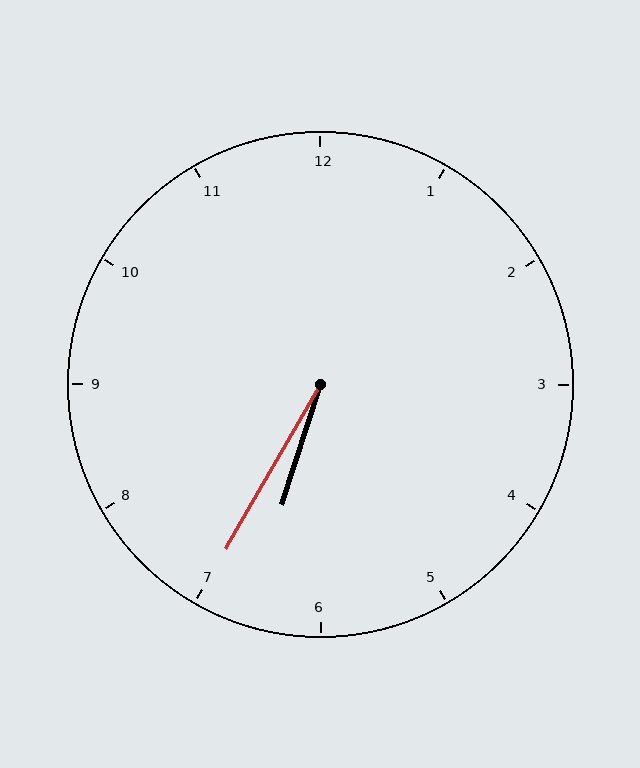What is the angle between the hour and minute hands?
Approximately 12 degrees.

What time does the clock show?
6:35.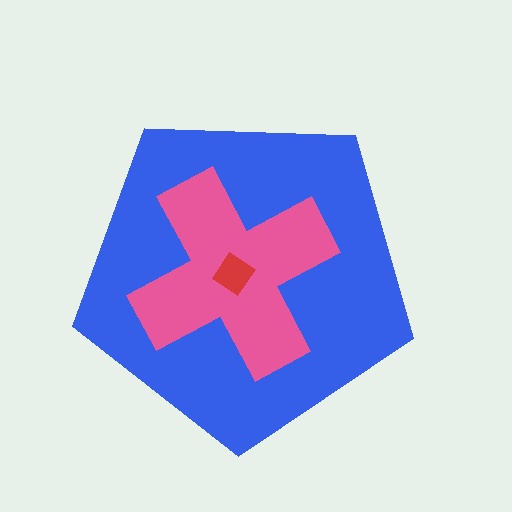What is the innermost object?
The red diamond.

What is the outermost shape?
The blue pentagon.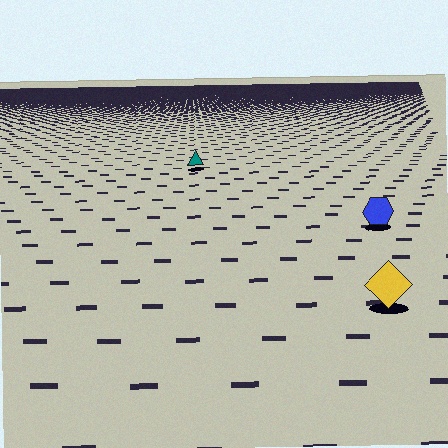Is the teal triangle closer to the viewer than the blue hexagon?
No. The blue hexagon is closer — you can tell from the texture gradient: the ground texture is coarser near it.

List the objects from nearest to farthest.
From nearest to farthest: the yellow diamond, the blue hexagon, the teal triangle.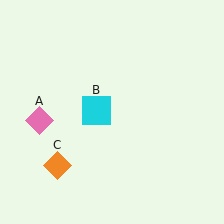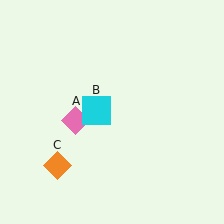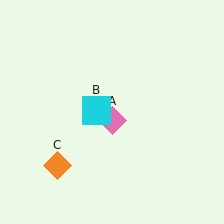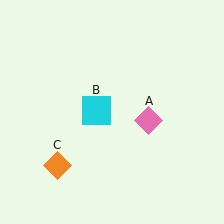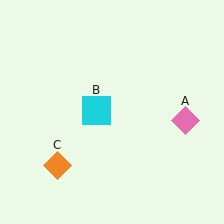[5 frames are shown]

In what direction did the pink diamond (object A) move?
The pink diamond (object A) moved right.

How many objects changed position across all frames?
1 object changed position: pink diamond (object A).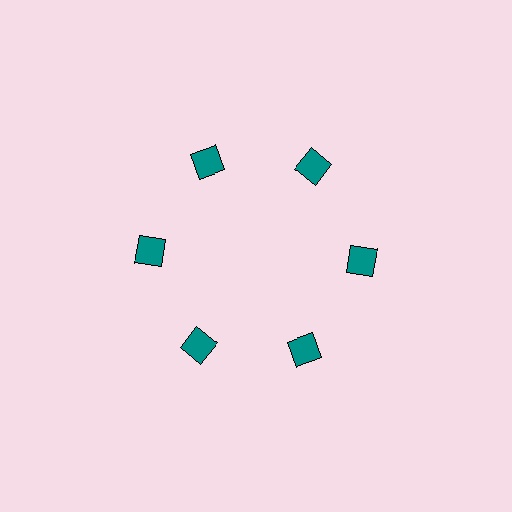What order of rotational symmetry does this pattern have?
This pattern has 6-fold rotational symmetry.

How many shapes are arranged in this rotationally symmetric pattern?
There are 6 shapes, arranged in 6 groups of 1.